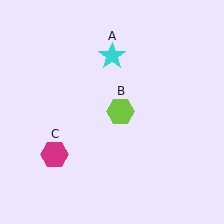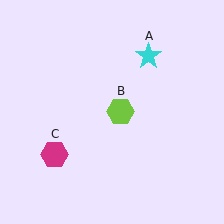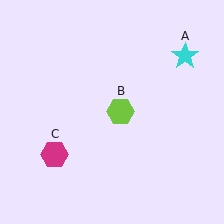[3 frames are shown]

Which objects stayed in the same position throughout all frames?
Lime hexagon (object B) and magenta hexagon (object C) remained stationary.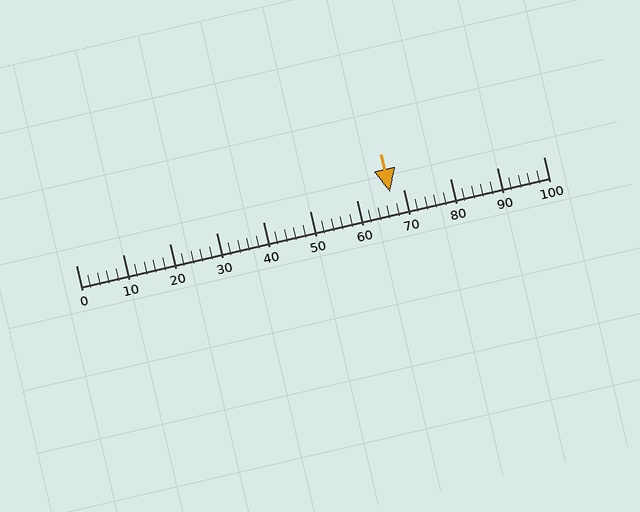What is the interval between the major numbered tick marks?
The major tick marks are spaced 10 units apart.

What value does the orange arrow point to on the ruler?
The orange arrow points to approximately 67.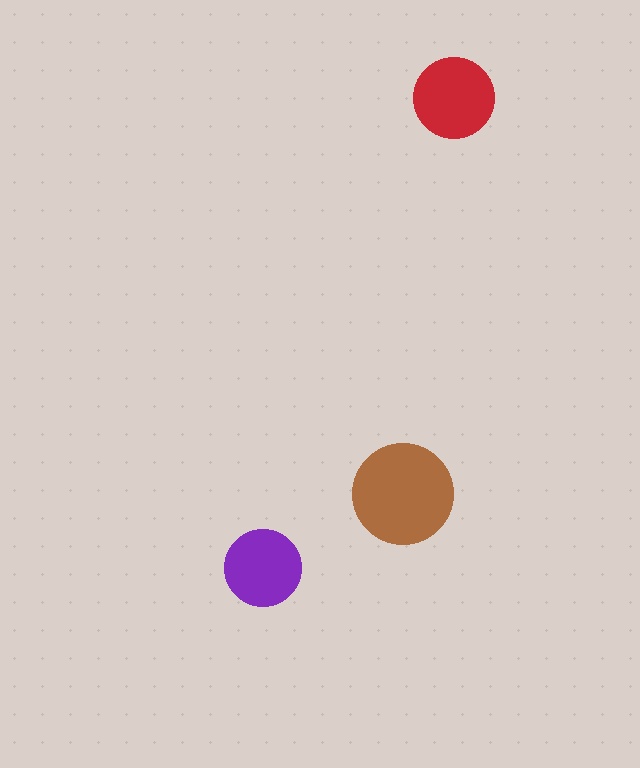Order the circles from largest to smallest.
the brown one, the red one, the purple one.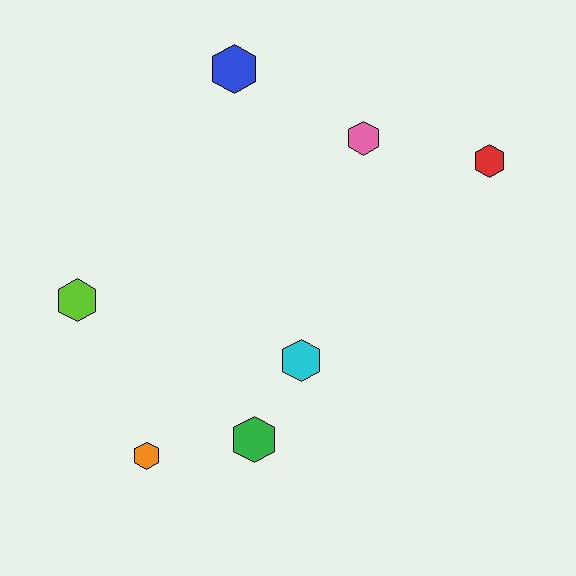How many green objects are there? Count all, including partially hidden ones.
There is 1 green object.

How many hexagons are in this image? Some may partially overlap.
There are 7 hexagons.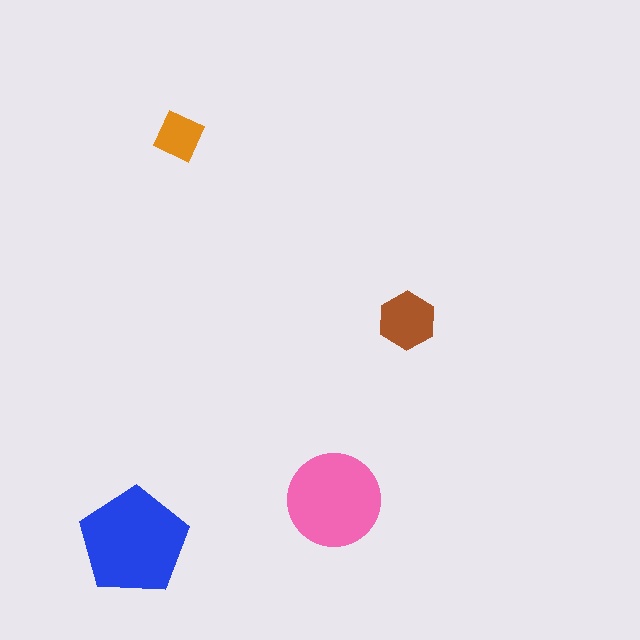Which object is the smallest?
The orange square.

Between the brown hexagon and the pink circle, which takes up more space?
The pink circle.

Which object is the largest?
The blue pentagon.